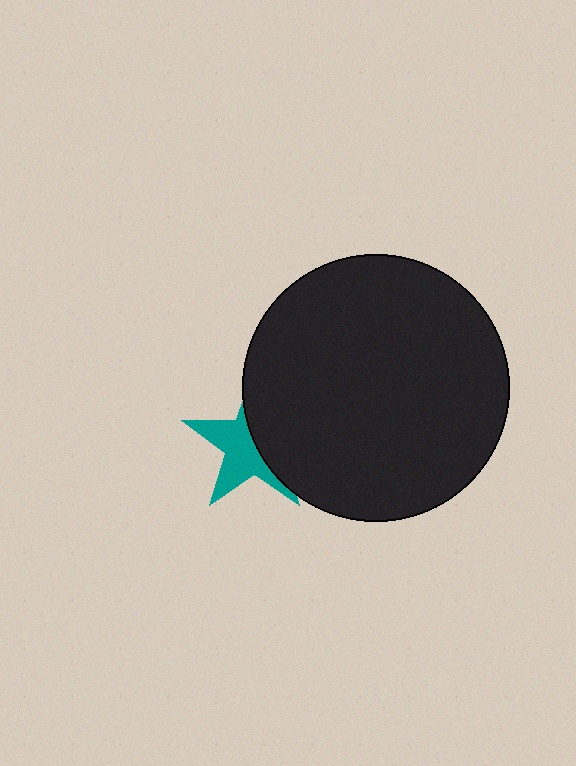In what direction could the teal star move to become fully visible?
The teal star could move left. That would shift it out from behind the black circle entirely.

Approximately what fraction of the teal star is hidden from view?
Roughly 48% of the teal star is hidden behind the black circle.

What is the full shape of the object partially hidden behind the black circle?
The partially hidden object is a teal star.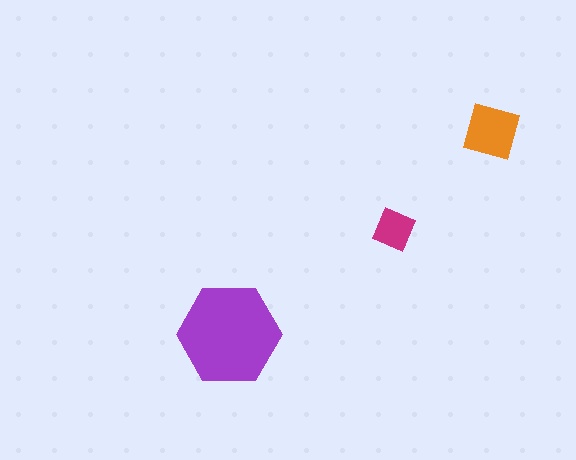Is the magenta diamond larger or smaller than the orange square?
Smaller.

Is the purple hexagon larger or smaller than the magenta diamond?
Larger.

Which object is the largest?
The purple hexagon.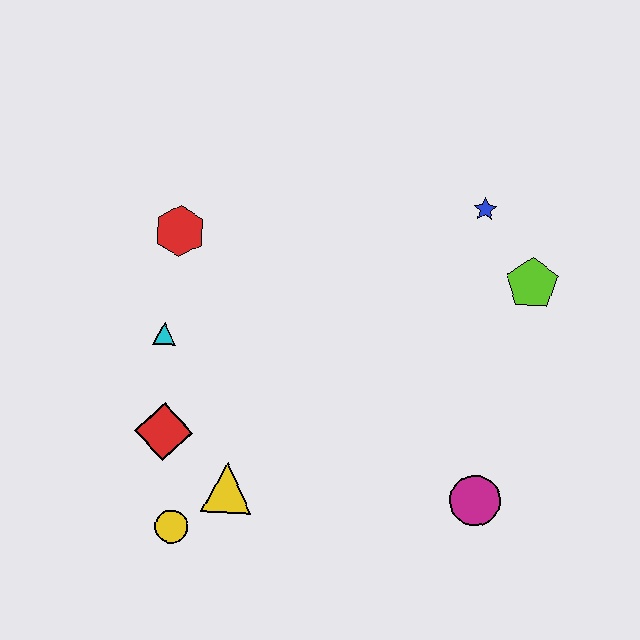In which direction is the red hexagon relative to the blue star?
The red hexagon is to the left of the blue star.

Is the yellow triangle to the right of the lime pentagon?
No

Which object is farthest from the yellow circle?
The blue star is farthest from the yellow circle.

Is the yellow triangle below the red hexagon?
Yes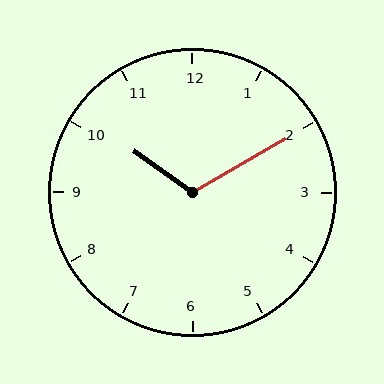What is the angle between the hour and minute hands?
Approximately 115 degrees.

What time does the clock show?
10:10.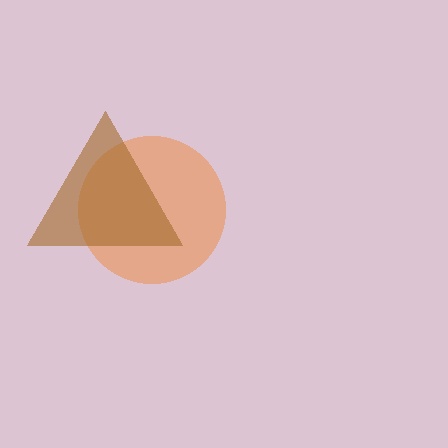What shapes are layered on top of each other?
The layered shapes are: an orange circle, a brown triangle.